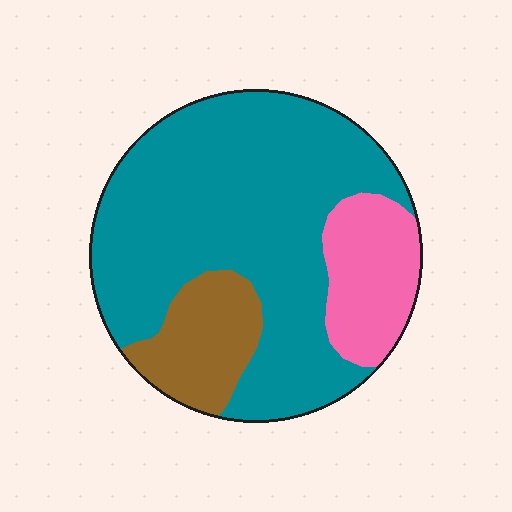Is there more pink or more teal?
Teal.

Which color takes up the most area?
Teal, at roughly 70%.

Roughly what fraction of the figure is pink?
Pink takes up about one sixth (1/6) of the figure.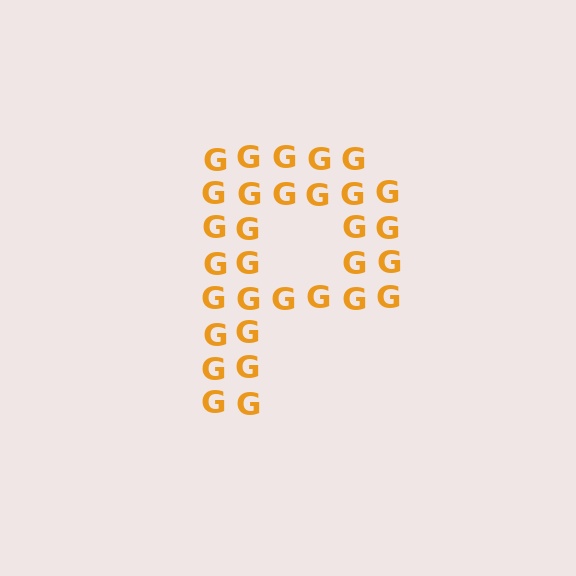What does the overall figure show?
The overall figure shows the letter P.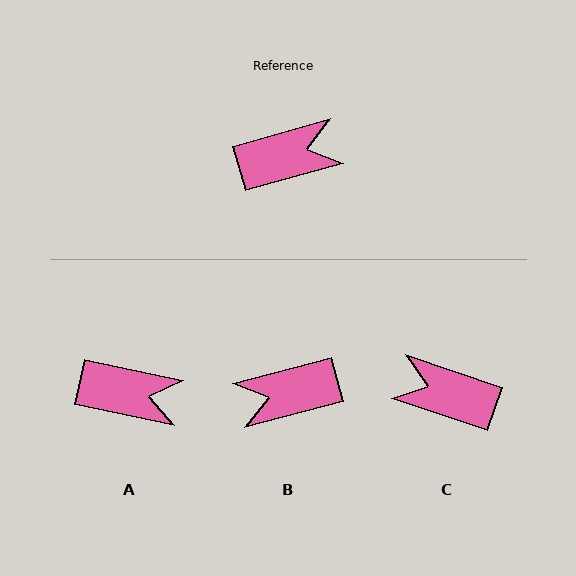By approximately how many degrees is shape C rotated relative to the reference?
Approximately 146 degrees counter-clockwise.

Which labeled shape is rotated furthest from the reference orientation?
B, about 179 degrees away.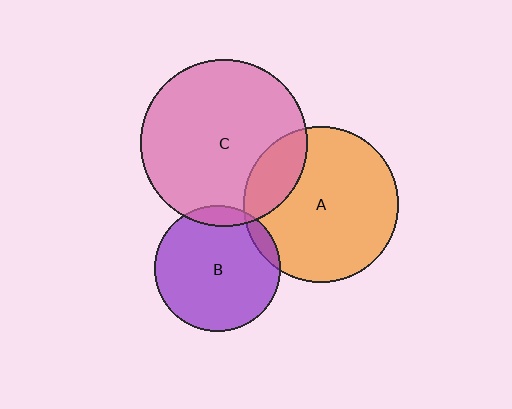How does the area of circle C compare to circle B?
Approximately 1.7 times.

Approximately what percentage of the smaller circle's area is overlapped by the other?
Approximately 10%.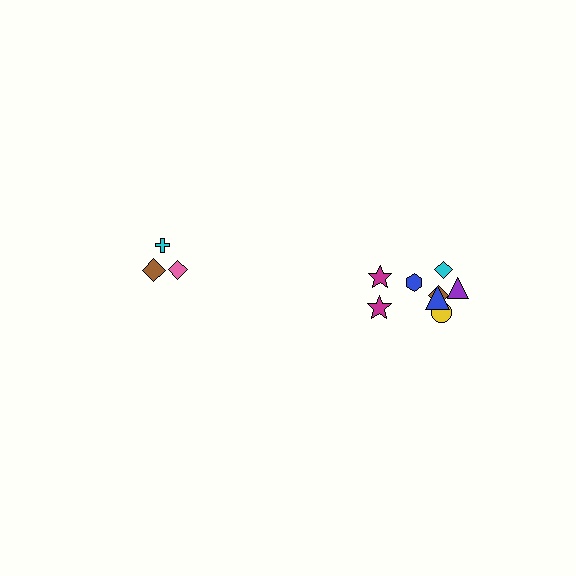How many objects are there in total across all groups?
There are 11 objects.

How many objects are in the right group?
There are 8 objects.